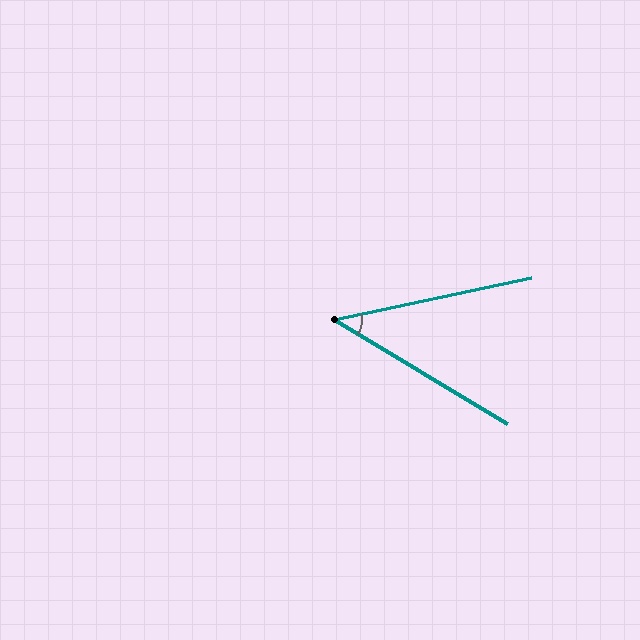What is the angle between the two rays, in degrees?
Approximately 43 degrees.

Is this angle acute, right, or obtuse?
It is acute.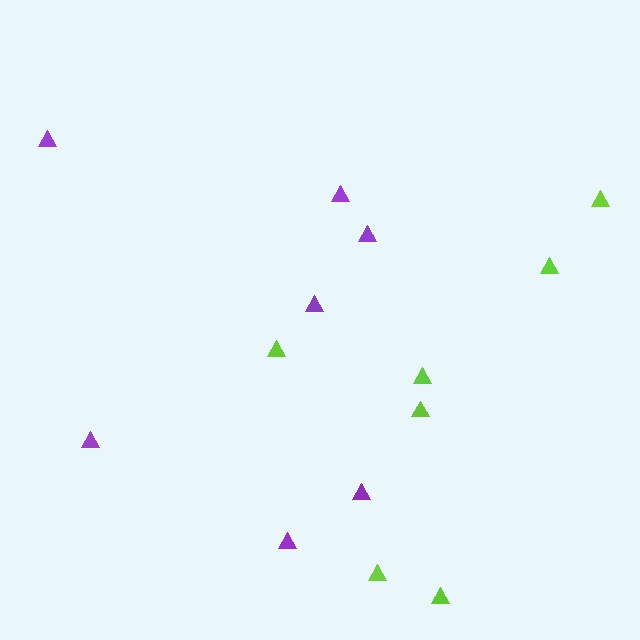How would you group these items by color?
There are 2 groups: one group of purple triangles (7) and one group of lime triangles (7).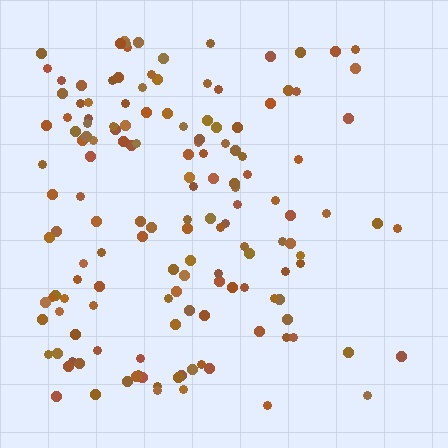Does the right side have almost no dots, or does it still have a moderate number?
Still a moderate number, just noticeably fewer than the left.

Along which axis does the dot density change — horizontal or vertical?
Horizontal.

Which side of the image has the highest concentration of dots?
The left.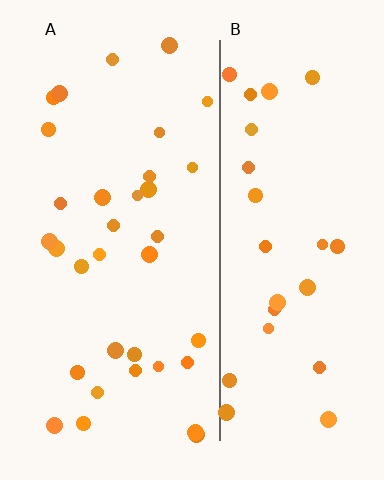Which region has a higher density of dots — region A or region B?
A (the left).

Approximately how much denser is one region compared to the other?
Approximately 1.2× — region A over region B.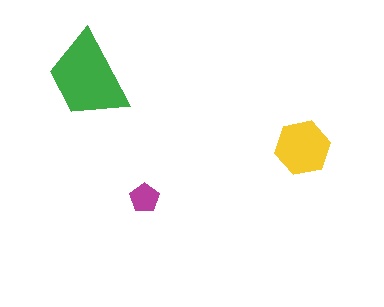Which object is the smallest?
The magenta pentagon.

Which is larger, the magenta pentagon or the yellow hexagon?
The yellow hexagon.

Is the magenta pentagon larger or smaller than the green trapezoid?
Smaller.